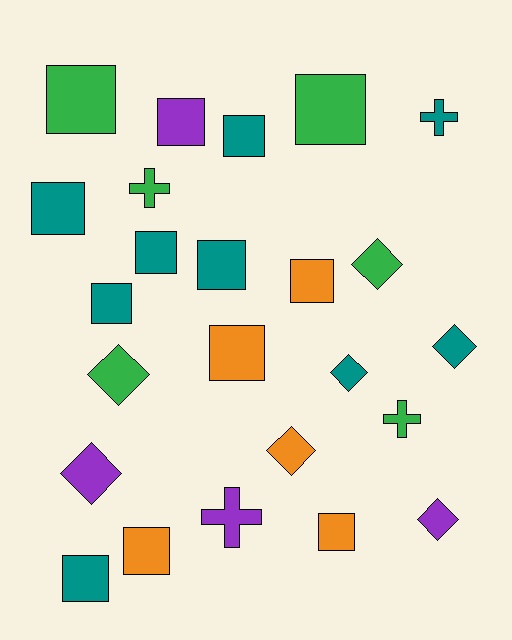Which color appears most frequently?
Teal, with 9 objects.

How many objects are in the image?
There are 24 objects.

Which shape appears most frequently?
Square, with 13 objects.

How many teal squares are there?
There are 6 teal squares.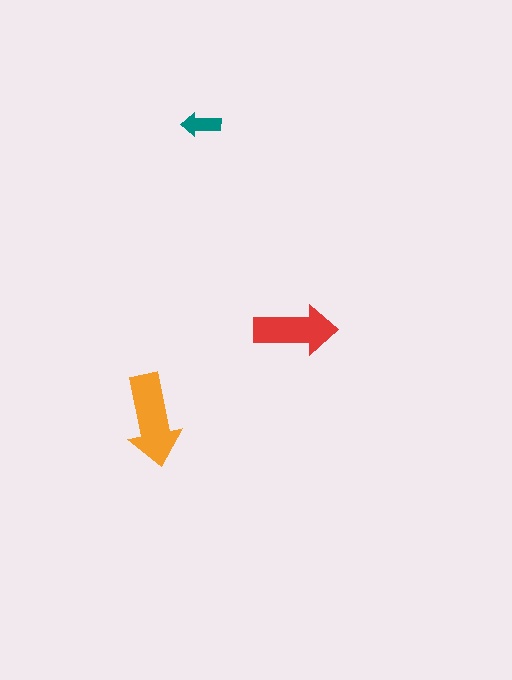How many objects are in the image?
There are 3 objects in the image.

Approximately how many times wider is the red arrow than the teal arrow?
About 2 times wider.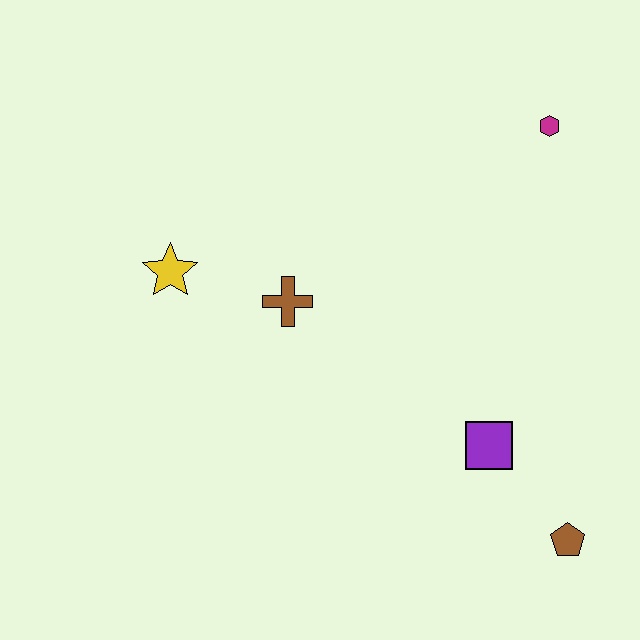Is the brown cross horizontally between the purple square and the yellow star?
Yes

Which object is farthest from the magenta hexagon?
The brown pentagon is farthest from the magenta hexagon.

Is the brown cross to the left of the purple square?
Yes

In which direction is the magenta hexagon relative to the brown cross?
The magenta hexagon is to the right of the brown cross.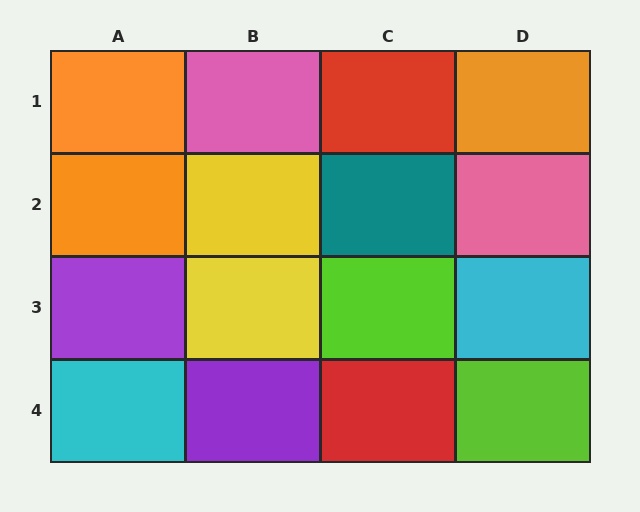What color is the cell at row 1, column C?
Red.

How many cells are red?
2 cells are red.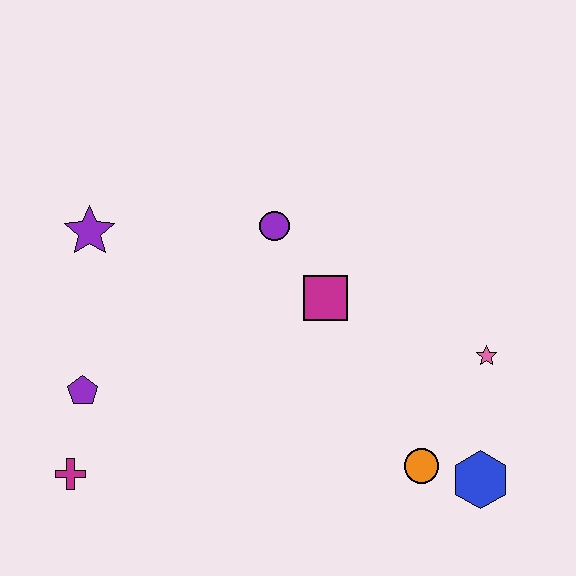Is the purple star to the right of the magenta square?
No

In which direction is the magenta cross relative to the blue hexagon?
The magenta cross is to the left of the blue hexagon.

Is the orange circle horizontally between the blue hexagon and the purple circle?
Yes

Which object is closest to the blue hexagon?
The orange circle is closest to the blue hexagon.